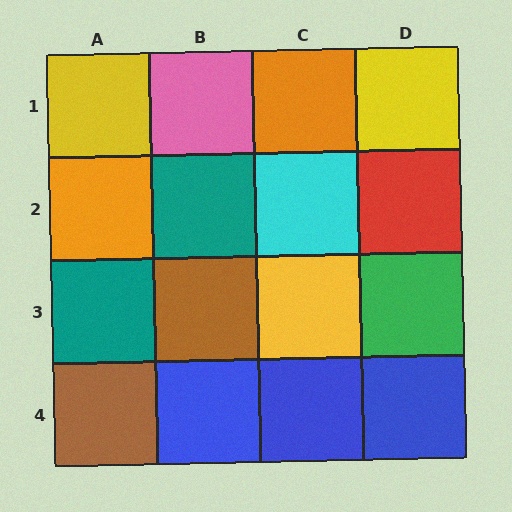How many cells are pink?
1 cell is pink.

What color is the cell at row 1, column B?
Pink.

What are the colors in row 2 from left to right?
Orange, teal, cyan, red.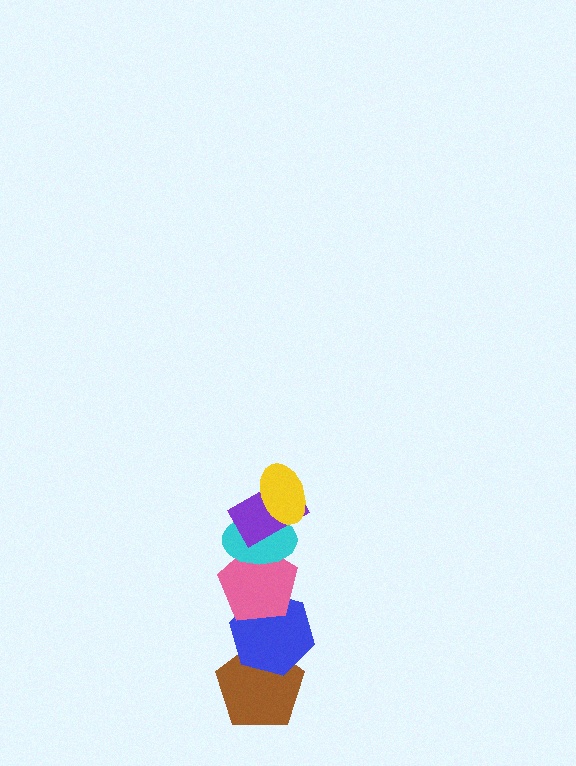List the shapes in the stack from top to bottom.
From top to bottom: the yellow ellipse, the purple rectangle, the cyan ellipse, the pink pentagon, the blue hexagon, the brown pentagon.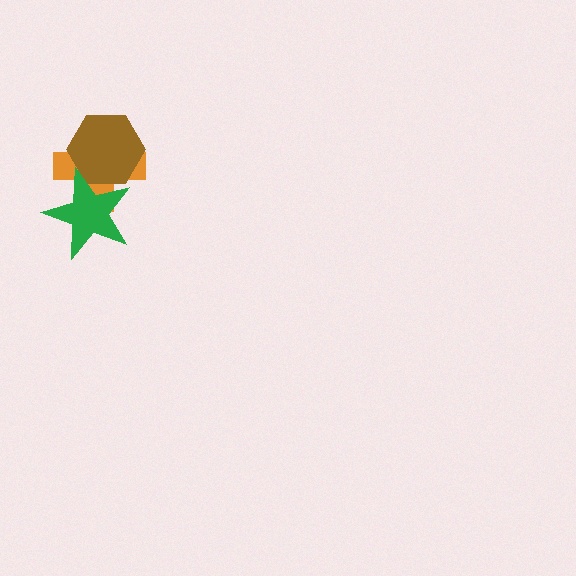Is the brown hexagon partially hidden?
Yes, it is partially covered by another shape.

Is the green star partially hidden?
No, no other shape covers it.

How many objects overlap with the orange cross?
2 objects overlap with the orange cross.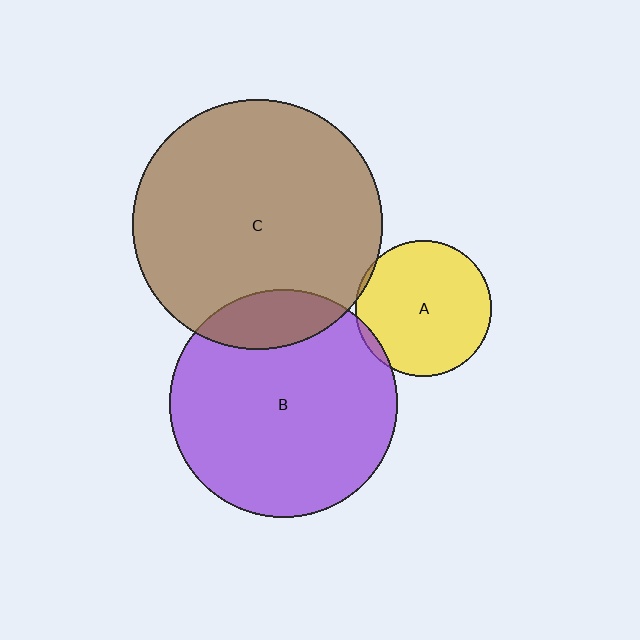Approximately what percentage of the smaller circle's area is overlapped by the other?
Approximately 5%.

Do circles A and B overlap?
Yes.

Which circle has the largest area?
Circle C (brown).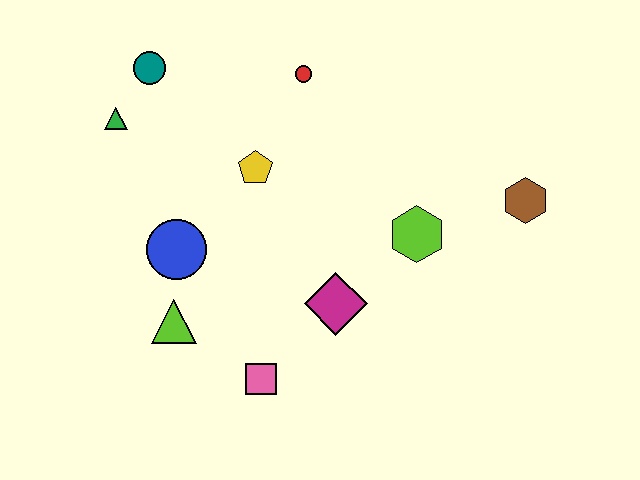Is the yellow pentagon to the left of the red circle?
Yes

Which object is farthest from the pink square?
The teal circle is farthest from the pink square.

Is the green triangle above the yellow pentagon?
Yes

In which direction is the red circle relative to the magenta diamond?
The red circle is above the magenta diamond.